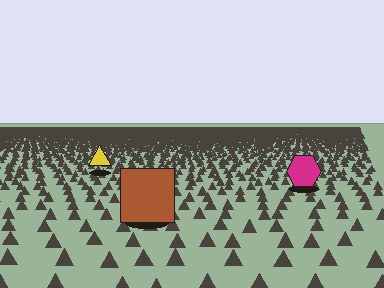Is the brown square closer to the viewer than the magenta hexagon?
Yes. The brown square is closer — you can tell from the texture gradient: the ground texture is coarser near it.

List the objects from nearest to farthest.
From nearest to farthest: the brown square, the magenta hexagon, the yellow triangle.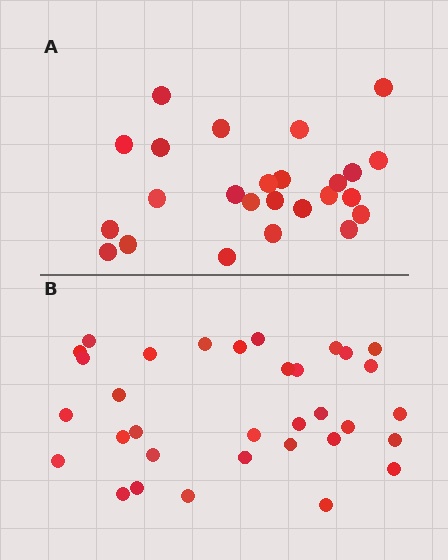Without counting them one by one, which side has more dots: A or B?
Region B (the bottom region) has more dots.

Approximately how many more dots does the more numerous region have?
Region B has roughly 8 or so more dots than region A.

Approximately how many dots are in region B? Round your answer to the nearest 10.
About 30 dots. (The exact count is 33, which rounds to 30.)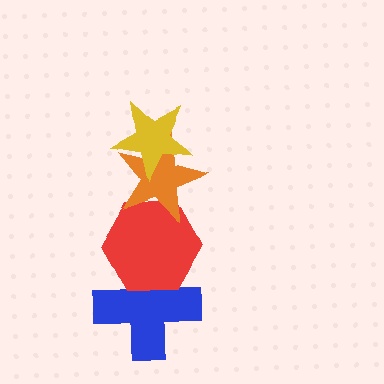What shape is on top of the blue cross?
The red hexagon is on top of the blue cross.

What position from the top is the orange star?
The orange star is 2nd from the top.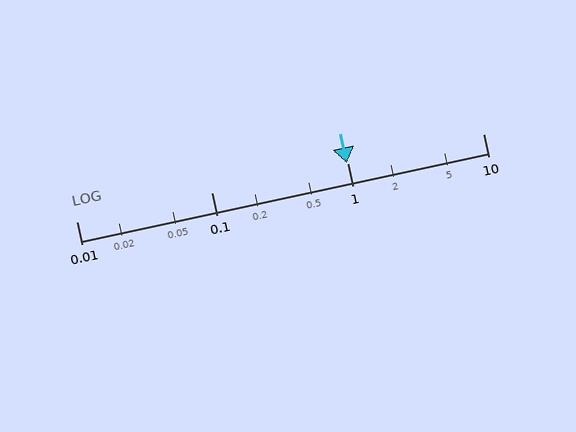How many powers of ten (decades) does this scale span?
The scale spans 3 decades, from 0.01 to 10.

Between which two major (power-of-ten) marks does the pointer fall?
The pointer is between 0.1 and 1.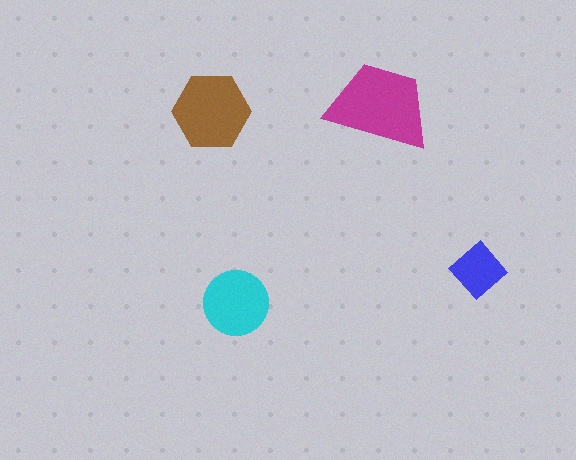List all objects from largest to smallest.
The magenta trapezoid, the brown hexagon, the cyan circle, the blue diamond.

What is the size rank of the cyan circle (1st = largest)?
3rd.